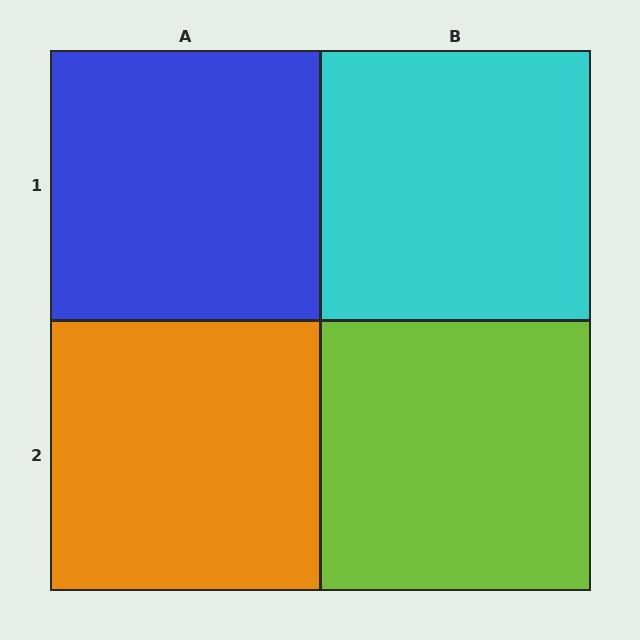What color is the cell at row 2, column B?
Lime.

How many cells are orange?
1 cell is orange.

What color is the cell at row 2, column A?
Orange.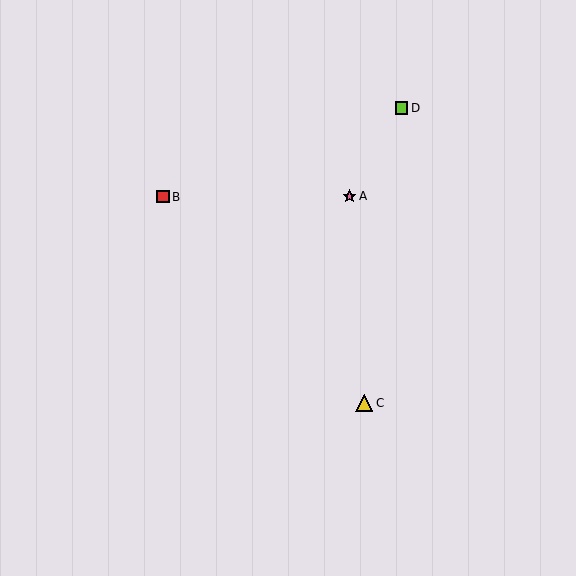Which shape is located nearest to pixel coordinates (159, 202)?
The red square (labeled B) at (163, 197) is nearest to that location.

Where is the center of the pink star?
The center of the pink star is at (349, 196).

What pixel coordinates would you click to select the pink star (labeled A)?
Click at (349, 196) to select the pink star A.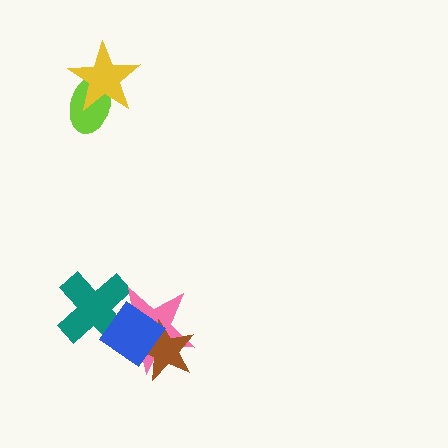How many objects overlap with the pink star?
3 objects overlap with the pink star.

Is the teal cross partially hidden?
Yes, it is partially covered by another shape.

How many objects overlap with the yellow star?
1 object overlaps with the yellow star.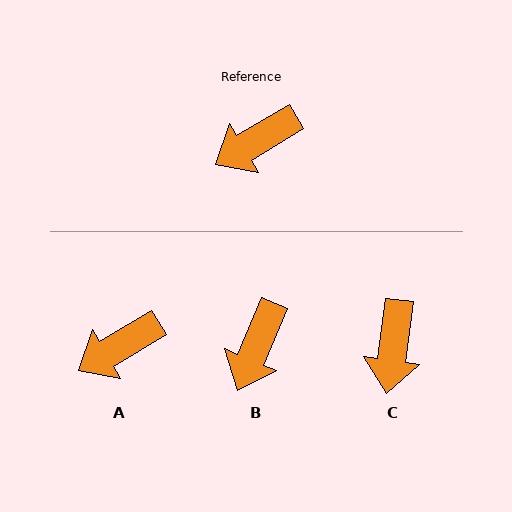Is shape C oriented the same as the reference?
No, it is off by about 52 degrees.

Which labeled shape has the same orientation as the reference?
A.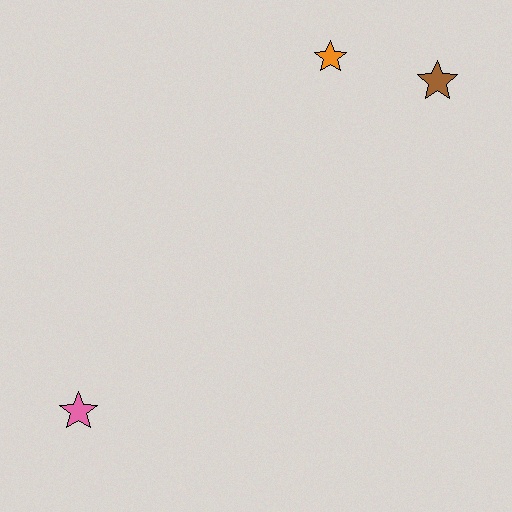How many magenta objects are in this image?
There are no magenta objects.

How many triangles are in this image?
There are no triangles.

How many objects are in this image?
There are 3 objects.